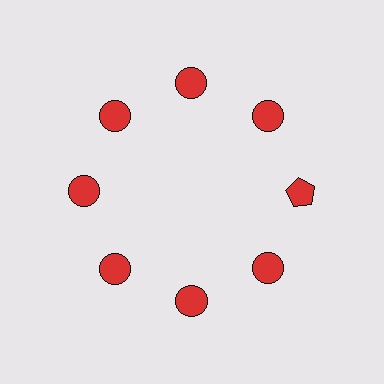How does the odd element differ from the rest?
It has a different shape: pentagon instead of circle.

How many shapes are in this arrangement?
There are 8 shapes arranged in a ring pattern.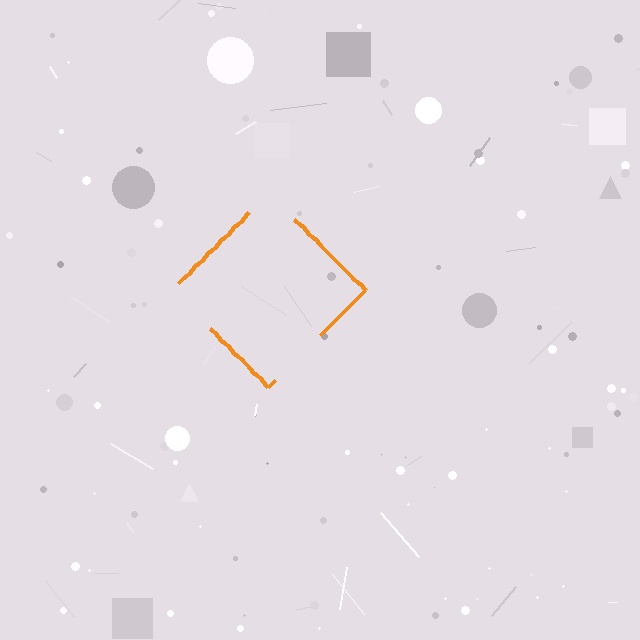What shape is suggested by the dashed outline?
The dashed outline suggests a diamond.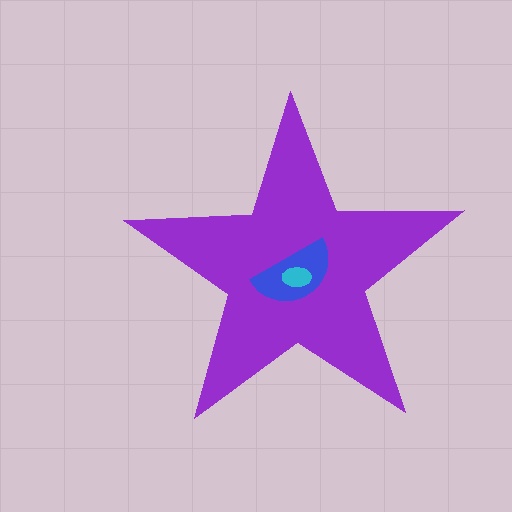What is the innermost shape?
The cyan ellipse.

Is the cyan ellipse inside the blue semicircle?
Yes.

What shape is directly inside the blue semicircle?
The cyan ellipse.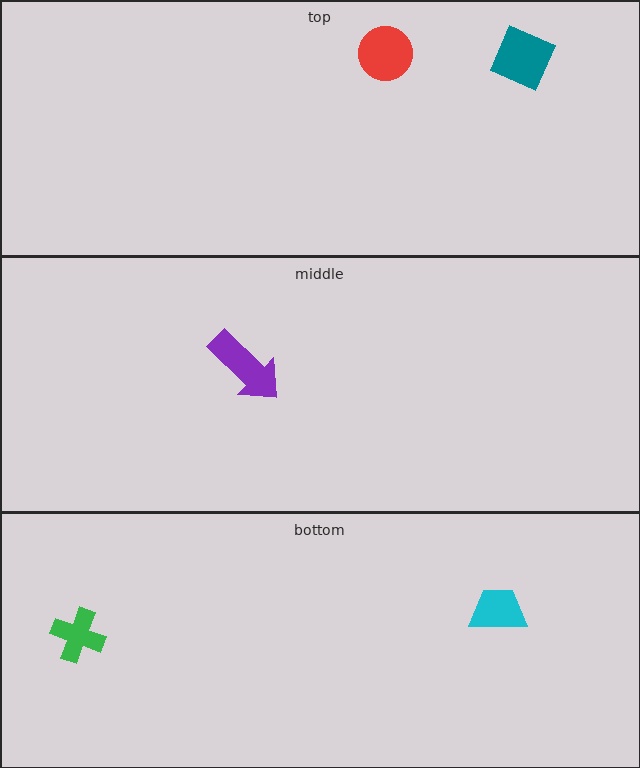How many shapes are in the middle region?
1.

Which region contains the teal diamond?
The top region.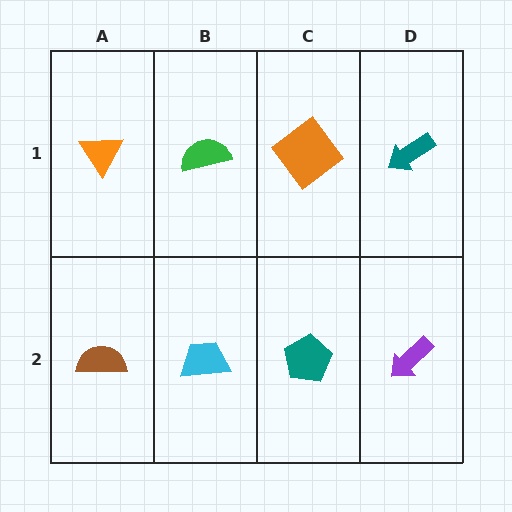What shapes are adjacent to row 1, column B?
A cyan trapezoid (row 2, column B), an orange triangle (row 1, column A), an orange diamond (row 1, column C).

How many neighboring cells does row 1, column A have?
2.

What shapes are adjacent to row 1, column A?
A brown semicircle (row 2, column A), a green semicircle (row 1, column B).